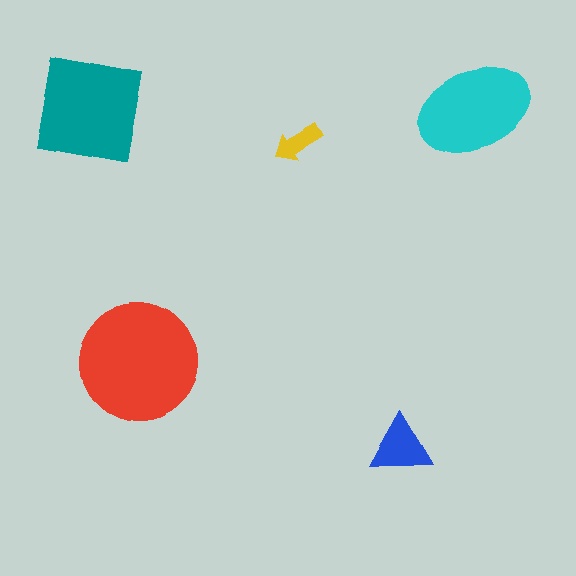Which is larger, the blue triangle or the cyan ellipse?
The cyan ellipse.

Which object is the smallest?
The yellow arrow.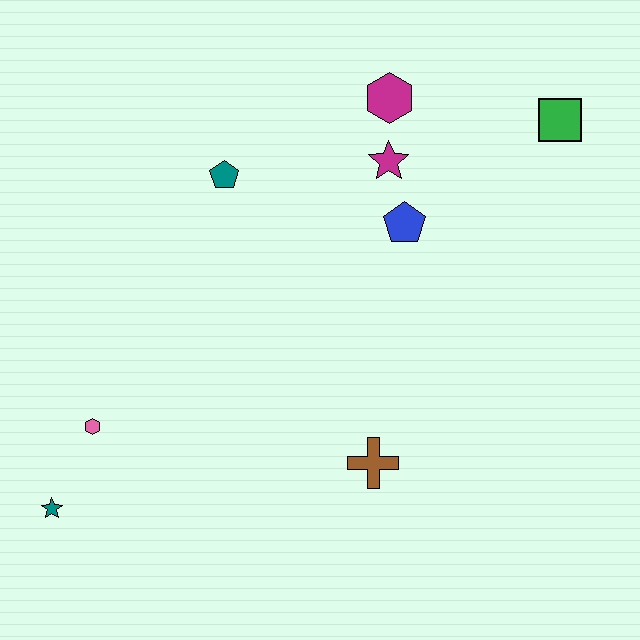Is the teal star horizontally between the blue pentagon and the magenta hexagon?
No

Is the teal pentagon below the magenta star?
Yes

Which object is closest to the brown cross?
The blue pentagon is closest to the brown cross.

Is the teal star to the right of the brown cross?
No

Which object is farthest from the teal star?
The green square is farthest from the teal star.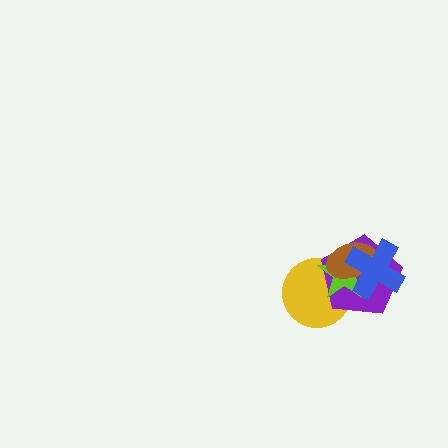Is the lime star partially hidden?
Yes, it is partially covered by another shape.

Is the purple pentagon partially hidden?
Yes, it is partially covered by another shape.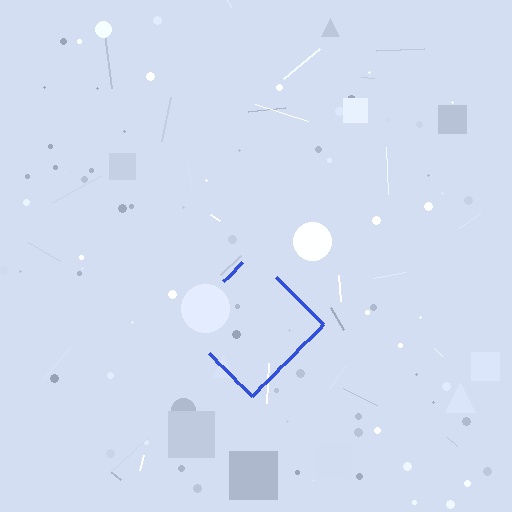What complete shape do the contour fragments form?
The contour fragments form a diamond.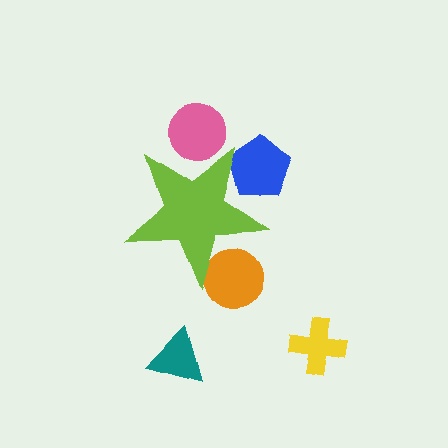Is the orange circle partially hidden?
Yes, the orange circle is partially hidden behind the lime star.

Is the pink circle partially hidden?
Yes, the pink circle is partially hidden behind the lime star.